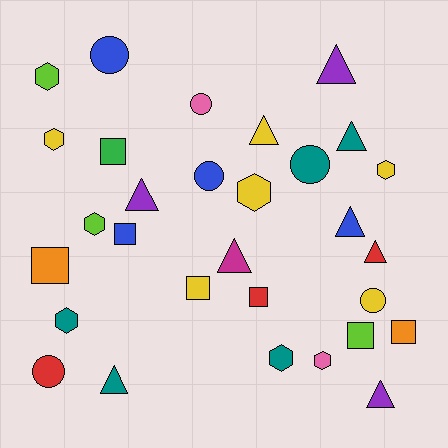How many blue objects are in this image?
There are 4 blue objects.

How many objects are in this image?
There are 30 objects.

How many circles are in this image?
There are 6 circles.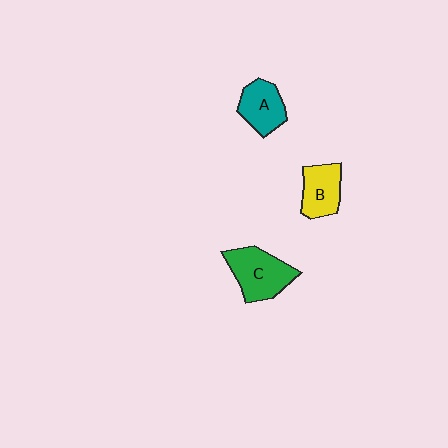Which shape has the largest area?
Shape C (green).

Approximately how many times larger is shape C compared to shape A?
Approximately 1.4 times.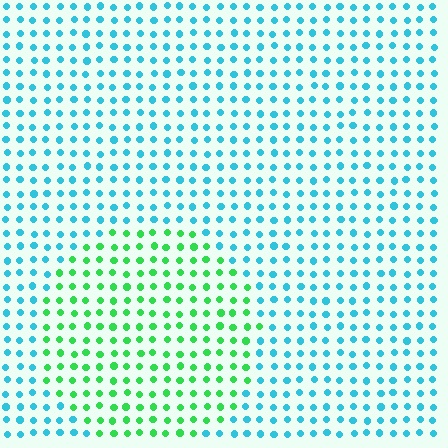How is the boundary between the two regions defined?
The boundary is defined purely by a slight shift in hue (about 58 degrees). Spacing, size, and orientation are identical on both sides.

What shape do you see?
I see a circle.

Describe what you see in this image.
The image is filled with small cyan elements in a uniform arrangement. A circle-shaped region is visible where the elements are tinted to a slightly different hue, forming a subtle color boundary.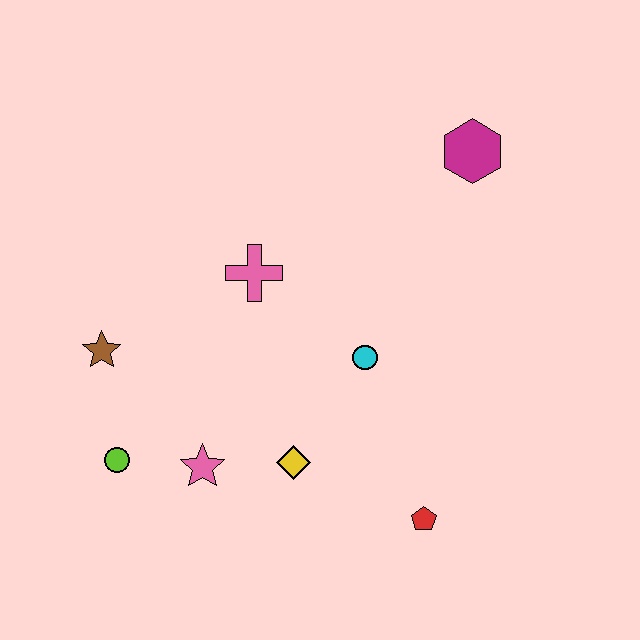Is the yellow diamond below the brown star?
Yes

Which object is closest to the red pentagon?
The yellow diamond is closest to the red pentagon.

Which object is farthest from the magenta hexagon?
The lime circle is farthest from the magenta hexagon.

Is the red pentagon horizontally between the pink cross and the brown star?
No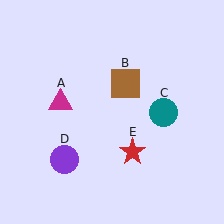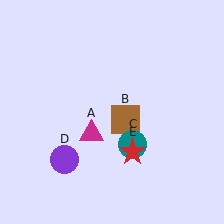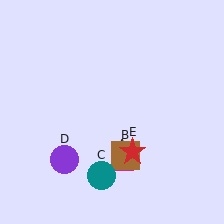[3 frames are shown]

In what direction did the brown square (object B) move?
The brown square (object B) moved down.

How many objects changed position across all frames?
3 objects changed position: magenta triangle (object A), brown square (object B), teal circle (object C).